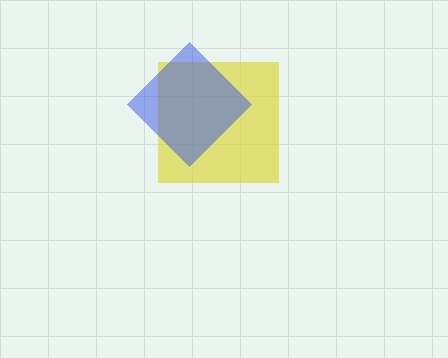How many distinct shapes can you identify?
There are 2 distinct shapes: a yellow square, a blue diamond.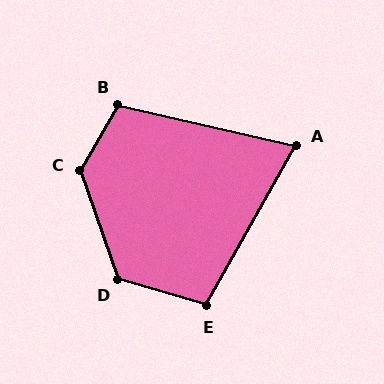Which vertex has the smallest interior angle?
A, at approximately 73 degrees.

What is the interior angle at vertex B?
Approximately 107 degrees (obtuse).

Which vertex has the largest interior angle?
C, at approximately 130 degrees.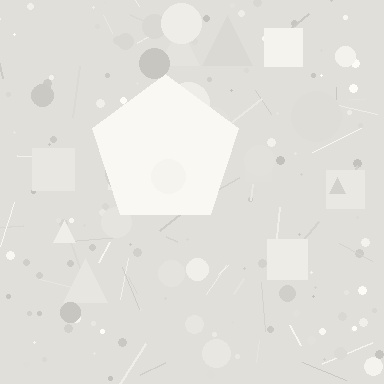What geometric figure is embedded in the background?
A pentagon is embedded in the background.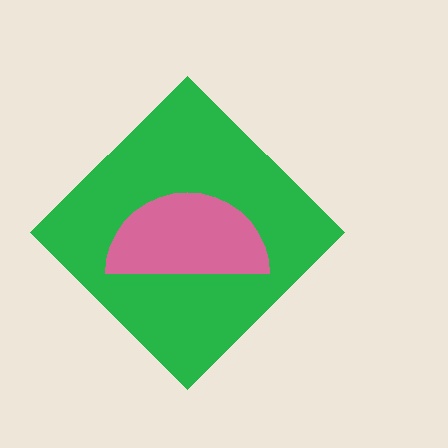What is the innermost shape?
The pink semicircle.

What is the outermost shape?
The green diamond.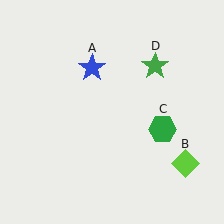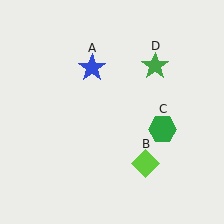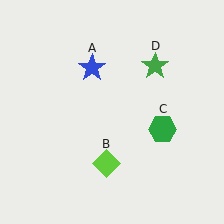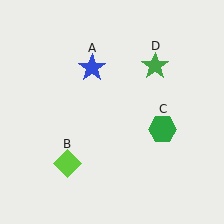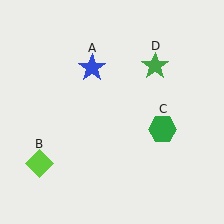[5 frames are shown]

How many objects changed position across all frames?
1 object changed position: lime diamond (object B).